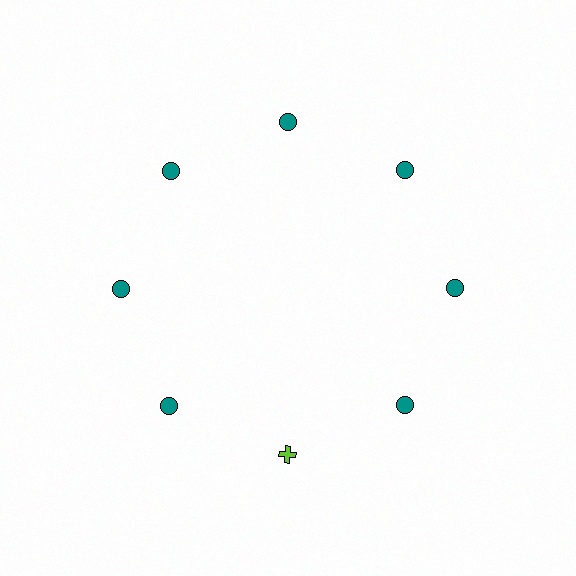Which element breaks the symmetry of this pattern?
The lime cross at roughly the 6 o'clock position breaks the symmetry. All other shapes are teal circles.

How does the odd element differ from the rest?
It differs in both color (lime instead of teal) and shape (cross instead of circle).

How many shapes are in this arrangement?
There are 8 shapes arranged in a ring pattern.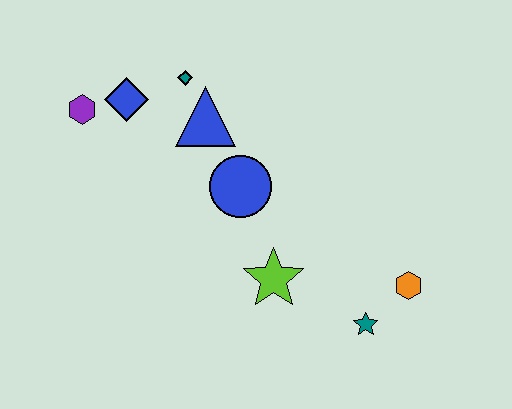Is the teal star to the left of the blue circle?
No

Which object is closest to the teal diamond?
The blue triangle is closest to the teal diamond.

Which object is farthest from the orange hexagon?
The purple hexagon is farthest from the orange hexagon.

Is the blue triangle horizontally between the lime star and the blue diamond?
Yes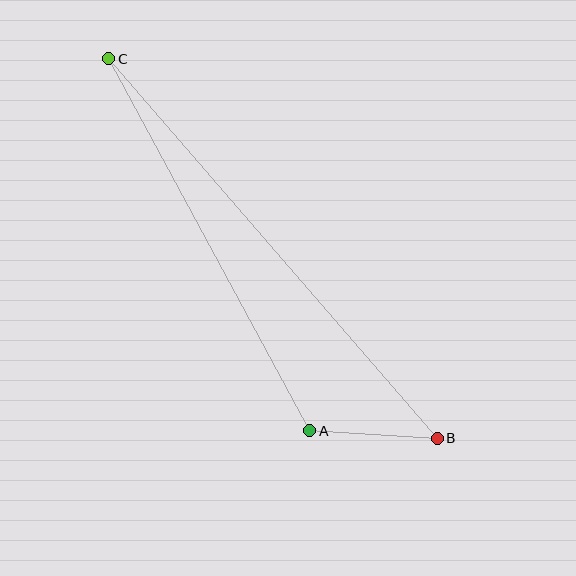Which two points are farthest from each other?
Points B and C are farthest from each other.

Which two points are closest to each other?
Points A and B are closest to each other.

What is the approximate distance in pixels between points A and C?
The distance between A and C is approximately 423 pixels.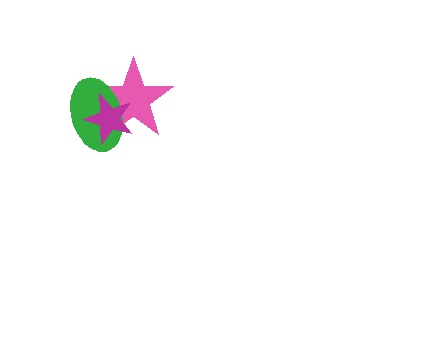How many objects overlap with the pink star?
2 objects overlap with the pink star.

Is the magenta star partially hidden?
No, no other shape covers it.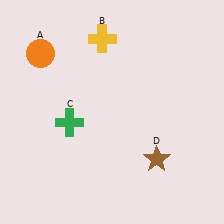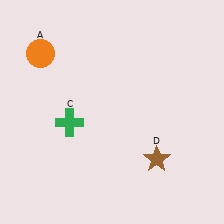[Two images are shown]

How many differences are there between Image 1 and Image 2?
There is 1 difference between the two images.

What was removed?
The yellow cross (B) was removed in Image 2.